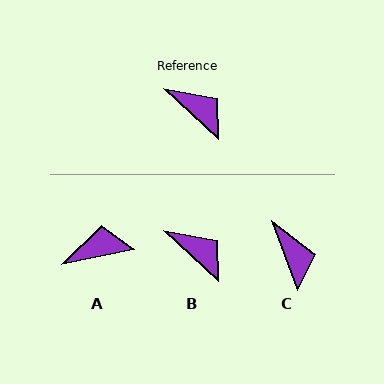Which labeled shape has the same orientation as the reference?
B.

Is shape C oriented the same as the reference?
No, it is off by about 27 degrees.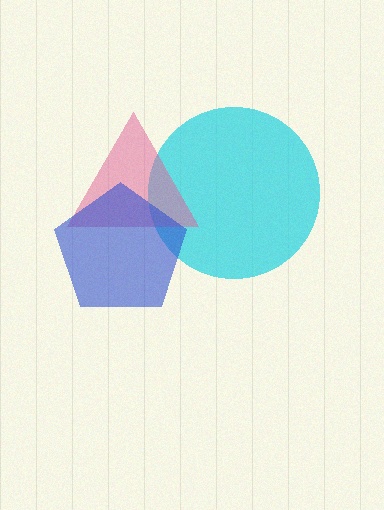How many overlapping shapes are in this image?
There are 3 overlapping shapes in the image.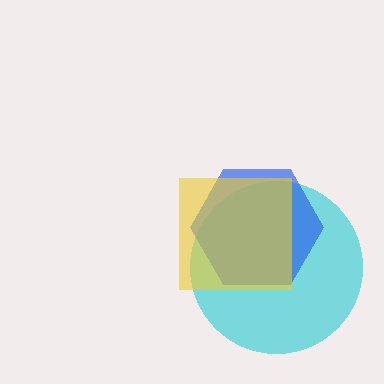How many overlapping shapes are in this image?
There are 3 overlapping shapes in the image.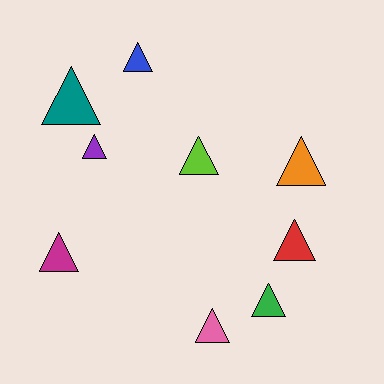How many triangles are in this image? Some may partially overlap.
There are 9 triangles.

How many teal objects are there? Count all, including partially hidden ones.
There is 1 teal object.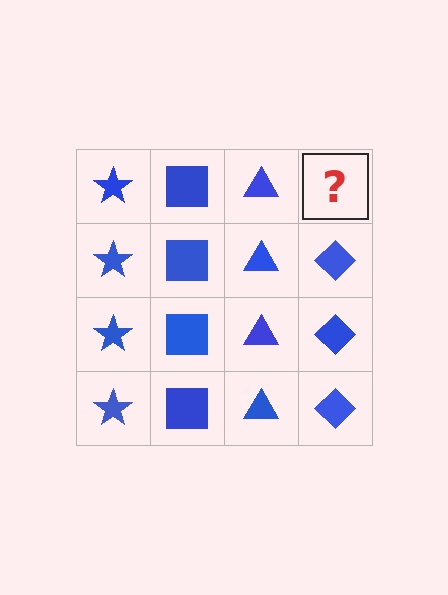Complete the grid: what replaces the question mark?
The question mark should be replaced with a blue diamond.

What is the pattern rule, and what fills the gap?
The rule is that each column has a consistent shape. The gap should be filled with a blue diamond.